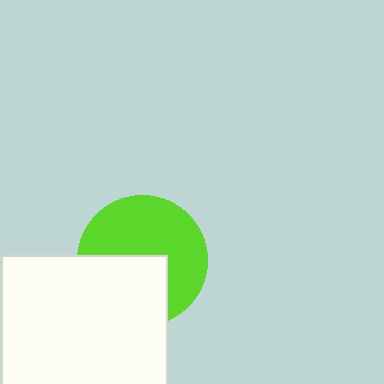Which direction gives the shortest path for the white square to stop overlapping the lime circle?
Moving down gives the shortest separation.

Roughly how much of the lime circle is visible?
About half of it is visible (roughly 60%).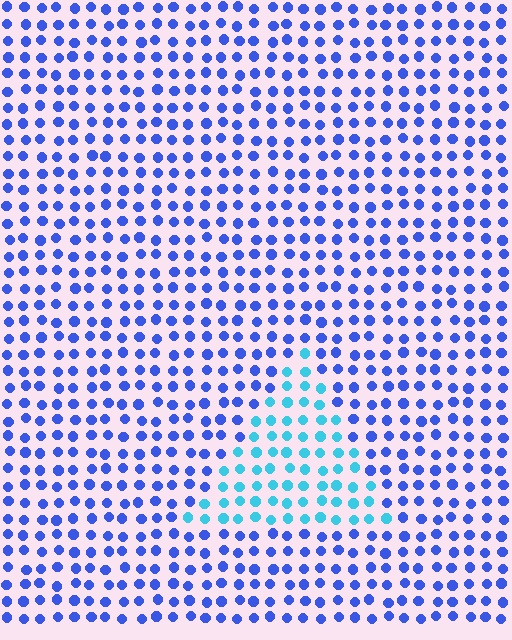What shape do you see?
I see a triangle.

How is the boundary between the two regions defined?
The boundary is defined purely by a slight shift in hue (about 41 degrees). Spacing, size, and orientation are identical on both sides.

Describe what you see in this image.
The image is filled with small blue elements in a uniform arrangement. A triangle-shaped region is visible where the elements are tinted to a slightly different hue, forming a subtle color boundary.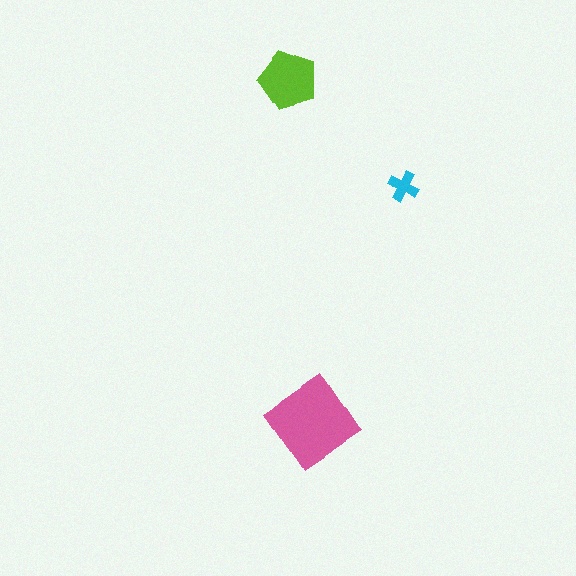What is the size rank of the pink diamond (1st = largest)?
1st.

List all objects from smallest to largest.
The cyan cross, the lime pentagon, the pink diamond.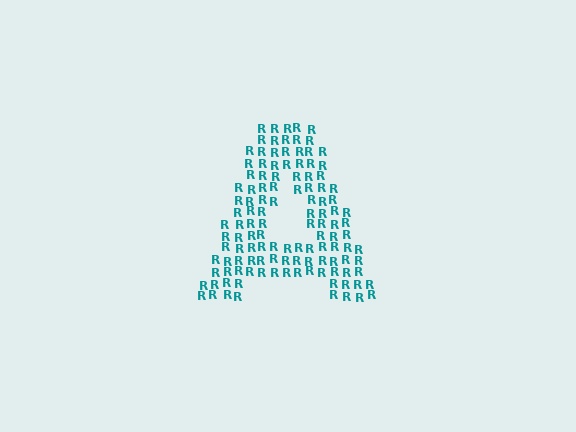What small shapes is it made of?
It is made of small letter R's.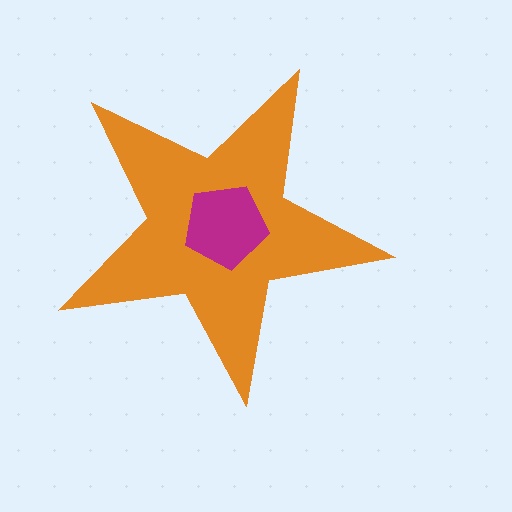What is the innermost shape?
The magenta pentagon.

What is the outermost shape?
The orange star.